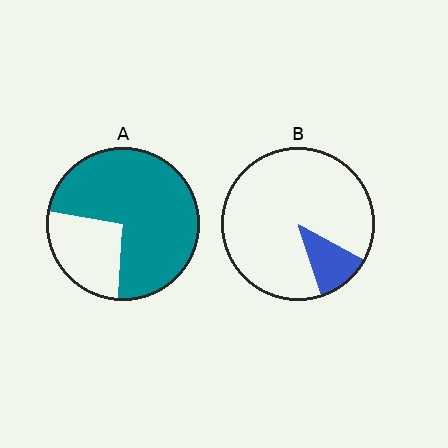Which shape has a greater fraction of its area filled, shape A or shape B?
Shape A.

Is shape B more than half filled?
No.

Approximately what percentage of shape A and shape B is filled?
A is approximately 75% and B is approximately 10%.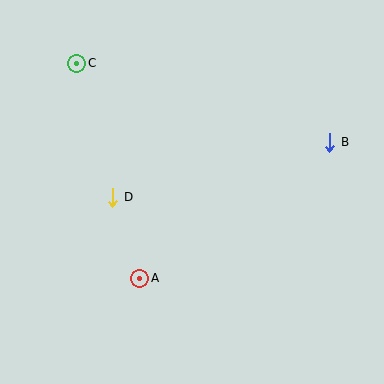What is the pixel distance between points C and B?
The distance between C and B is 265 pixels.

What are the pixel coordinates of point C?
Point C is at (77, 63).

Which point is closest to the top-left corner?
Point C is closest to the top-left corner.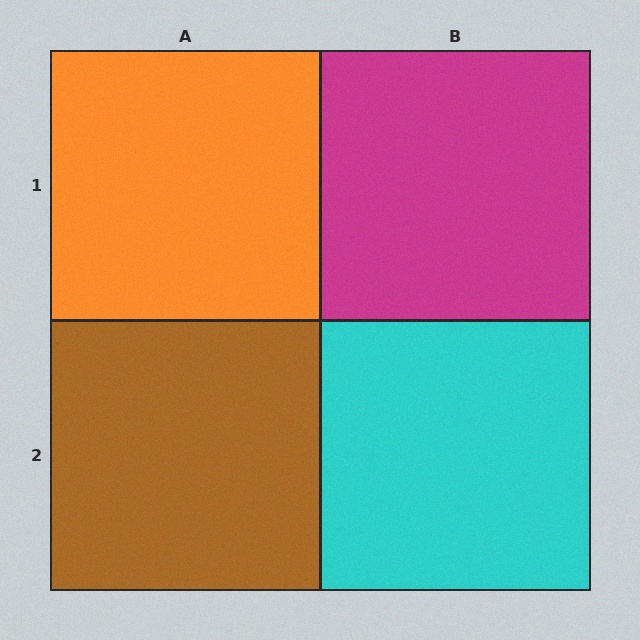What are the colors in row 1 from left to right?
Orange, magenta.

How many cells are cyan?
1 cell is cyan.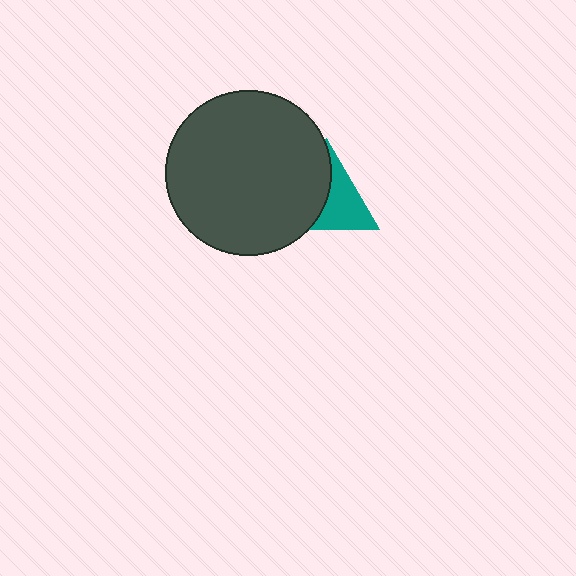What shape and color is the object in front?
The object in front is a dark gray circle.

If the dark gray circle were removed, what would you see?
You would see the complete teal triangle.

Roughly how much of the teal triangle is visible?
About half of it is visible (roughly 50%).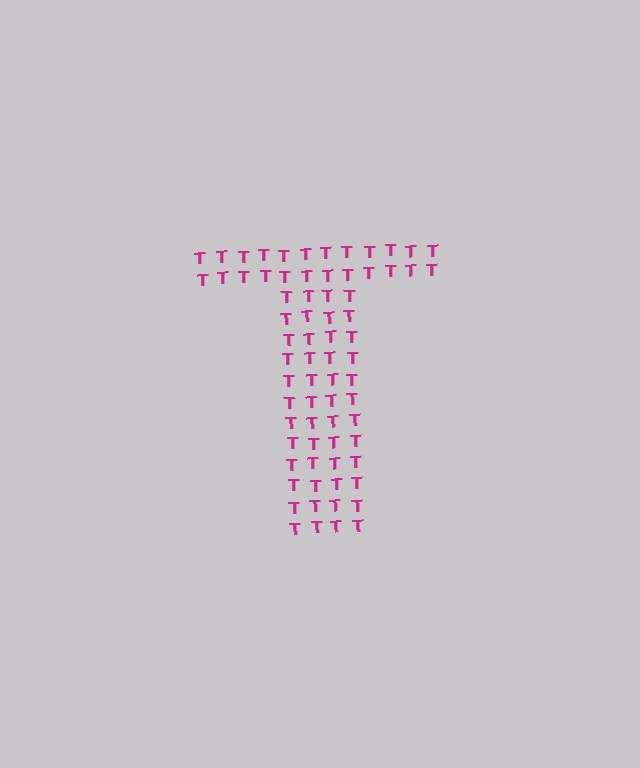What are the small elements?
The small elements are letter T's.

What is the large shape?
The large shape is the letter T.